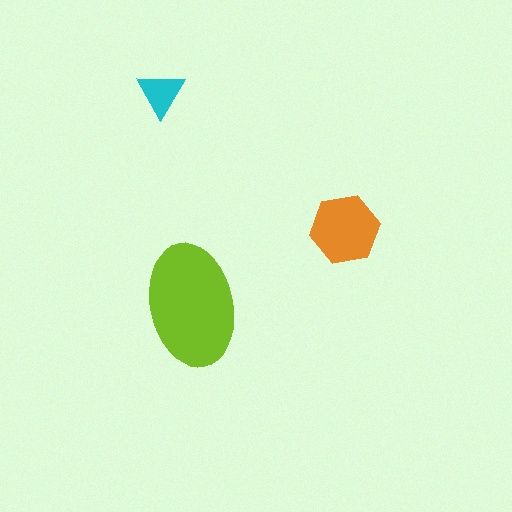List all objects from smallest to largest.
The cyan triangle, the orange hexagon, the lime ellipse.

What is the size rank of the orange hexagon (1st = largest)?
2nd.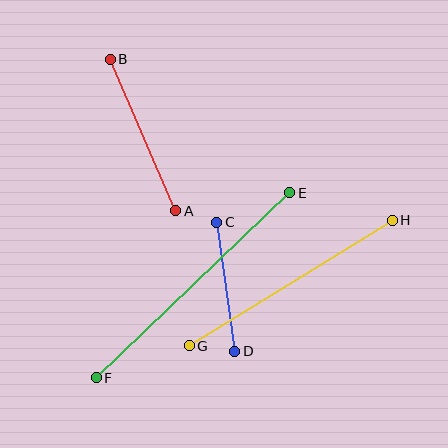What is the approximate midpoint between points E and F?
The midpoint is at approximately (193, 285) pixels.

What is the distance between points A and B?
The distance is approximately 165 pixels.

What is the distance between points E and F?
The distance is approximately 268 pixels.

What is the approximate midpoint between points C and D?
The midpoint is at approximately (226, 287) pixels.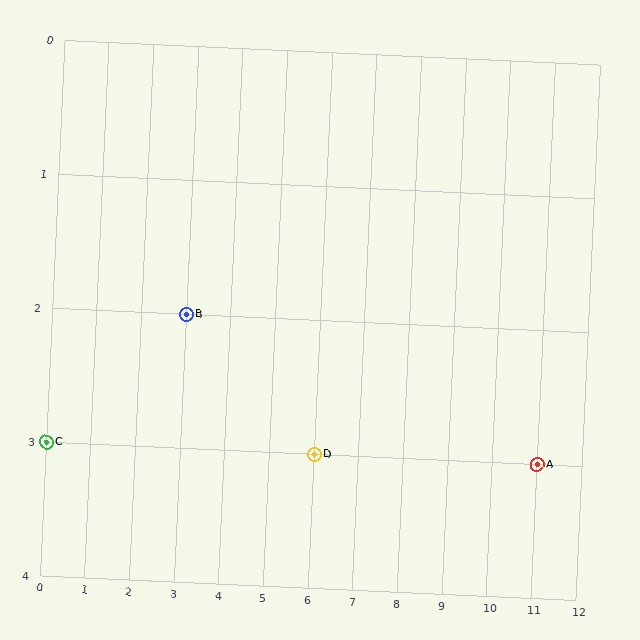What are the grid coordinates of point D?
Point D is at grid coordinates (6, 3).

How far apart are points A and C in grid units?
Points A and C are 11 columns apart.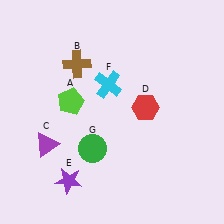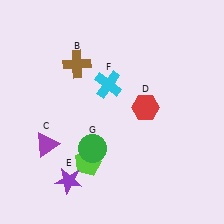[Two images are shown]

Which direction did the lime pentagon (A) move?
The lime pentagon (A) moved down.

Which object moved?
The lime pentagon (A) moved down.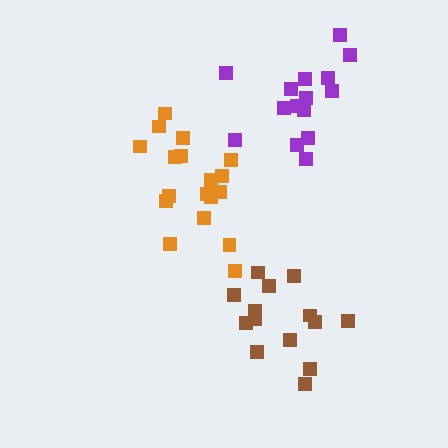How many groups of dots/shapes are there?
There are 3 groups.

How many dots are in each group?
Group 1: 18 dots, Group 2: 15 dots, Group 3: 14 dots (47 total).